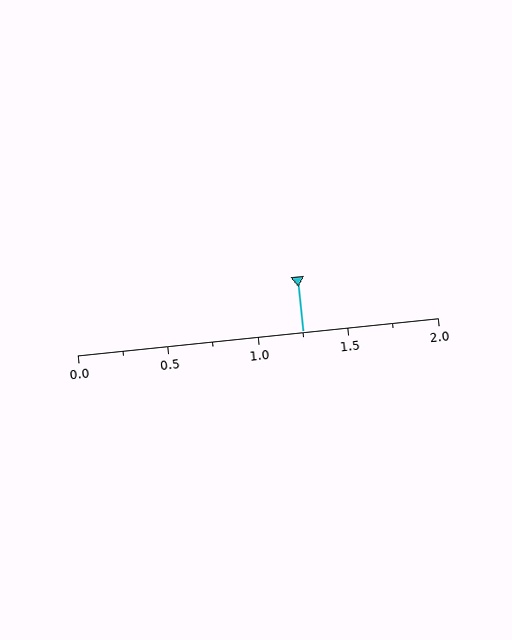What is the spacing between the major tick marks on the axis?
The major ticks are spaced 0.5 apart.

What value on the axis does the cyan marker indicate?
The marker indicates approximately 1.25.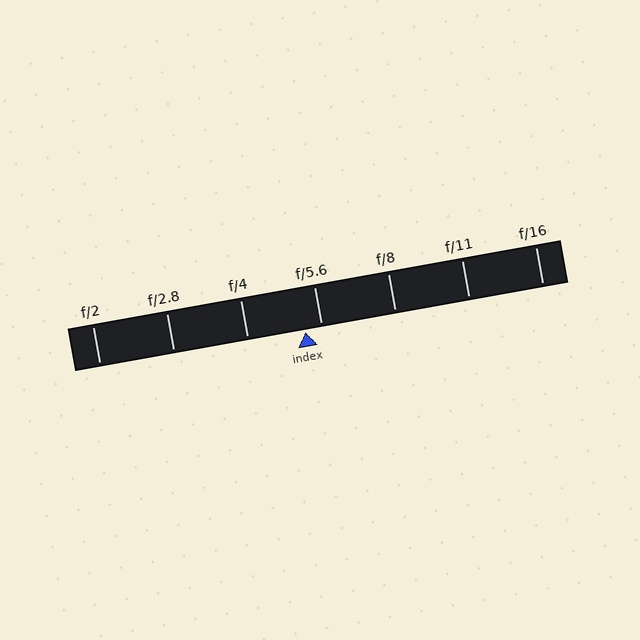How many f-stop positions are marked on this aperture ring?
There are 7 f-stop positions marked.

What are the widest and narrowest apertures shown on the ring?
The widest aperture shown is f/2 and the narrowest is f/16.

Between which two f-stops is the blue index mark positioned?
The index mark is between f/4 and f/5.6.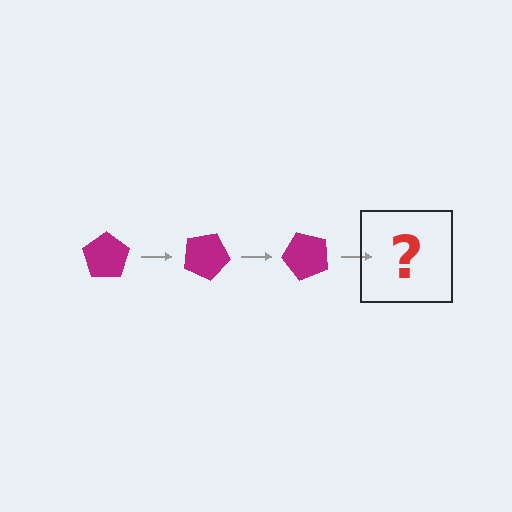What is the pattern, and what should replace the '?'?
The pattern is that the pentagon rotates 25 degrees each step. The '?' should be a magenta pentagon rotated 75 degrees.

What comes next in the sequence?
The next element should be a magenta pentagon rotated 75 degrees.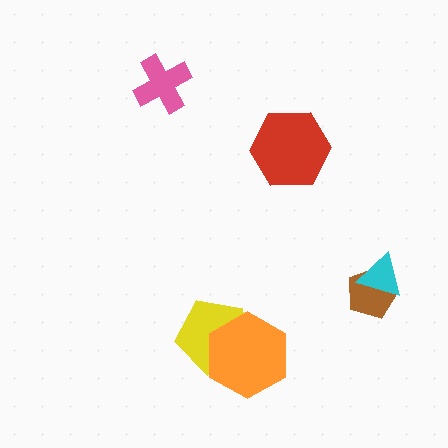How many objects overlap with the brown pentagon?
1 object overlaps with the brown pentagon.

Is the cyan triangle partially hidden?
No, no other shape covers it.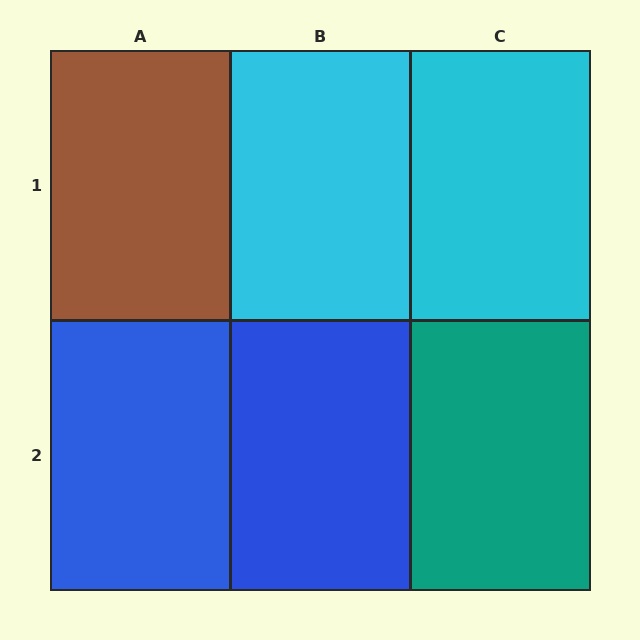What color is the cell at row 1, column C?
Cyan.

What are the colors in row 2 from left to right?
Blue, blue, teal.